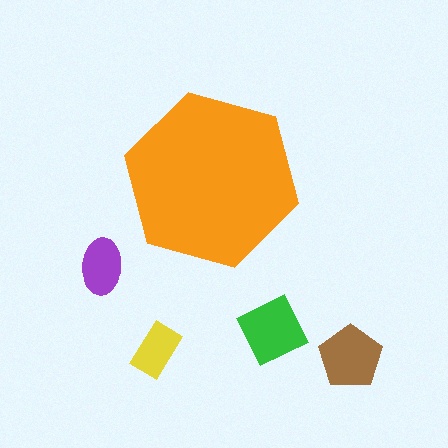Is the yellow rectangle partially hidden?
No, the yellow rectangle is fully visible.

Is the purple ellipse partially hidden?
No, the purple ellipse is fully visible.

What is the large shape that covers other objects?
An orange hexagon.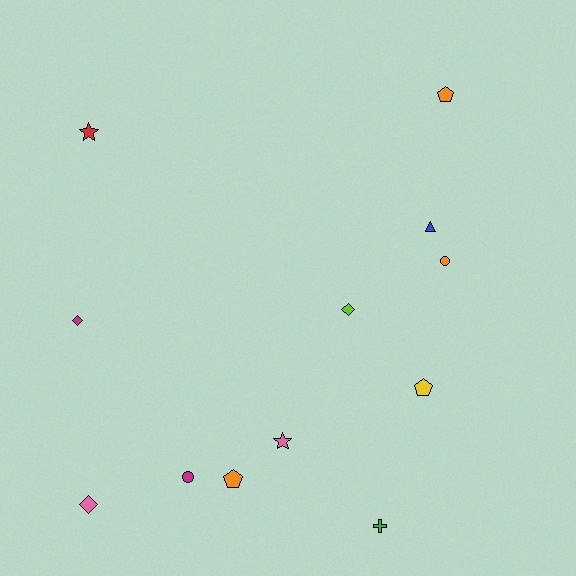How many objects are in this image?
There are 12 objects.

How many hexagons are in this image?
There are no hexagons.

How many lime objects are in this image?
There is 1 lime object.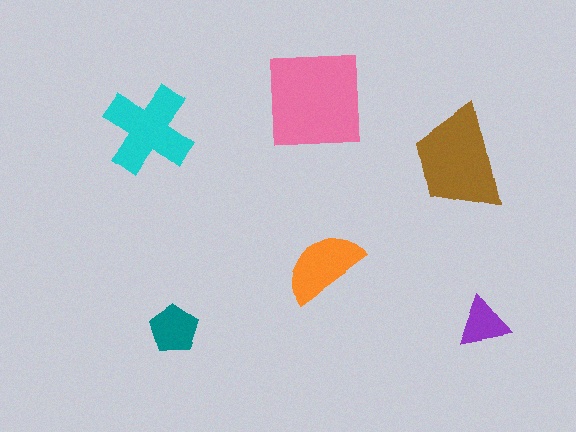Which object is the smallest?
The purple triangle.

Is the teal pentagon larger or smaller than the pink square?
Smaller.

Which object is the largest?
The pink square.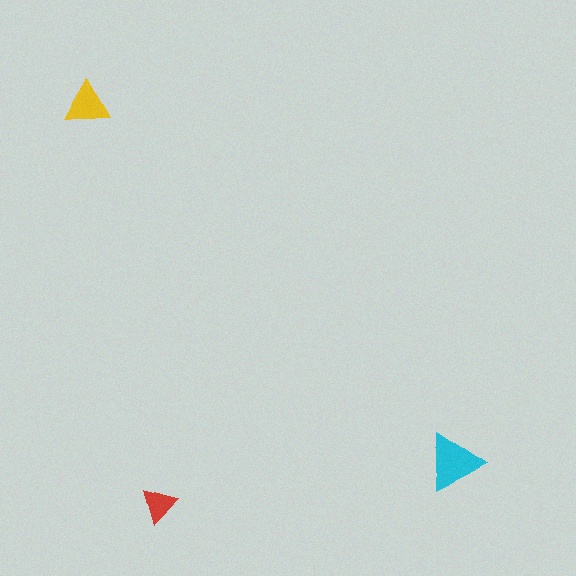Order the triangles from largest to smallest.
the cyan one, the yellow one, the red one.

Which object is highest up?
The yellow triangle is topmost.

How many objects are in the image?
There are 3 objects in the image.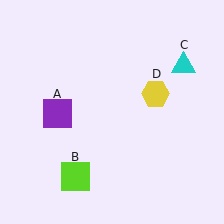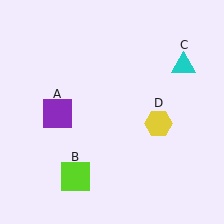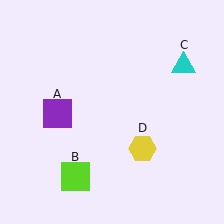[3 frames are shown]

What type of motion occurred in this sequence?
The yellow hexagon (object D) rotated clockwise around the center of the scene.